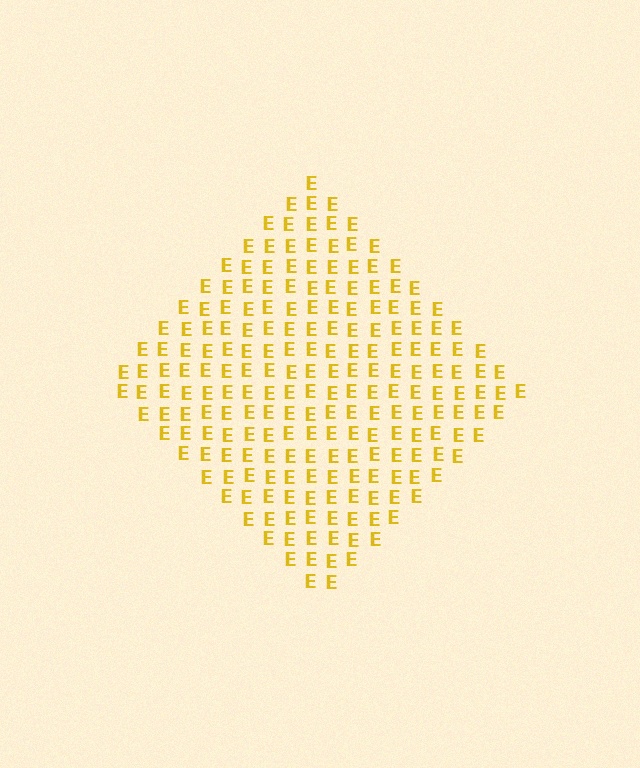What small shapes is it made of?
It is made of small letter E's.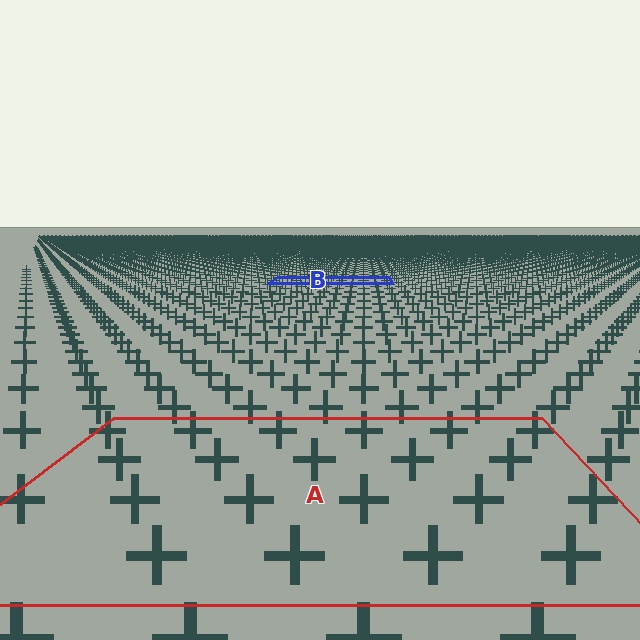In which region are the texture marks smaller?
The texture marks are smaller in region B, because it is farther away.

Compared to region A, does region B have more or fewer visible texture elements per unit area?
Region B has more texture elements per unit area — they are packed more densely because it is farther away.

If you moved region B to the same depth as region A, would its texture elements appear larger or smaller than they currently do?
They would appear larger. At a closer depth, the same texture elements are projected at a bigger on-screen size.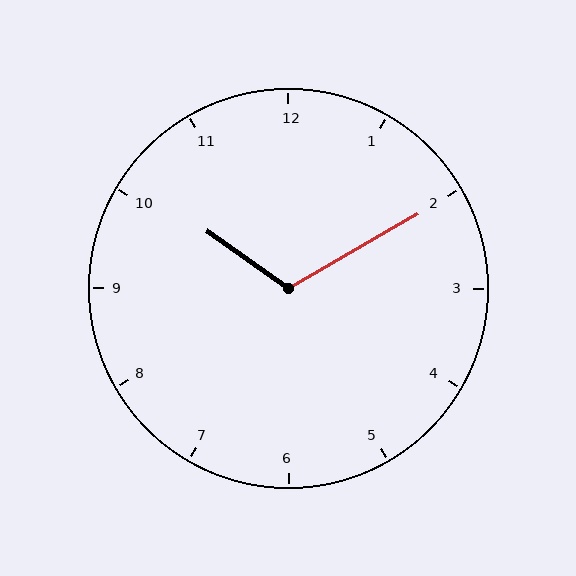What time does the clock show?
10:10.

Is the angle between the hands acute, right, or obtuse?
It is obtuse.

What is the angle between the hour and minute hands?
Approximately 115 degrees.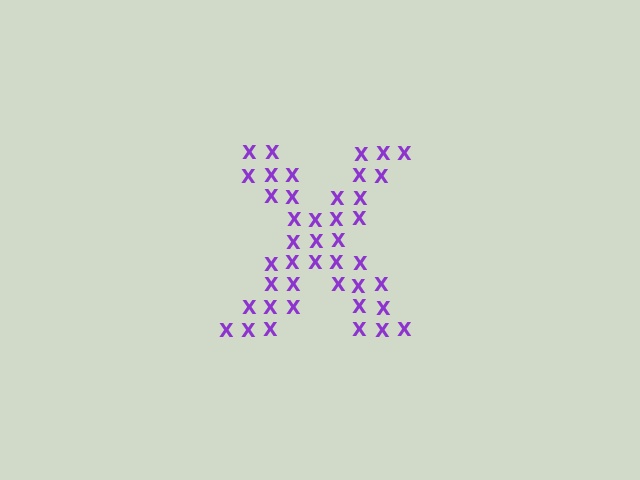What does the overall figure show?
The overall figure shows the letter X.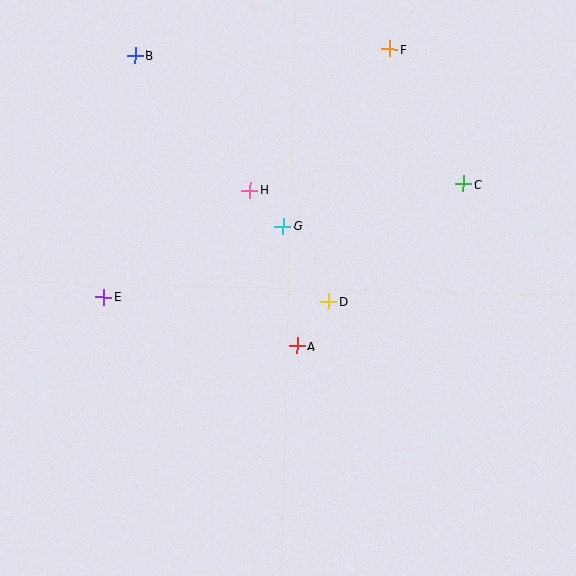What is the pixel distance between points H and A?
The distance between H and A is 162 pixels.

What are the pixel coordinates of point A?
Point A is at (297, 346).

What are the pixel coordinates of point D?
Point D is at (328, 302).